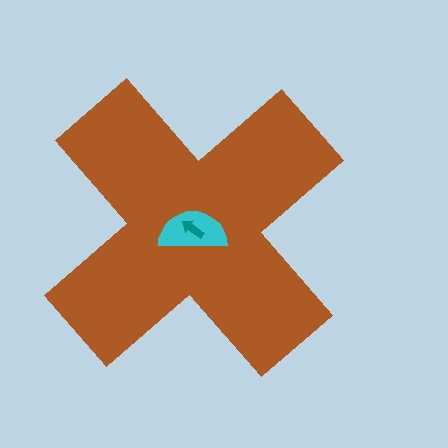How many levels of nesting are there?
3.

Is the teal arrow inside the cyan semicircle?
Yes.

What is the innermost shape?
The teal arrow.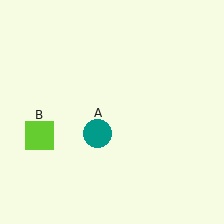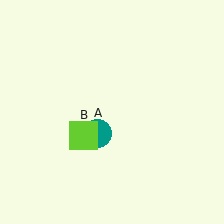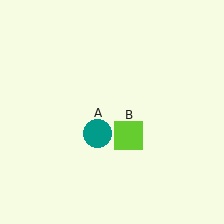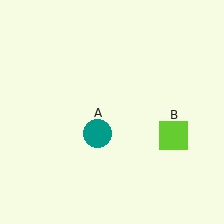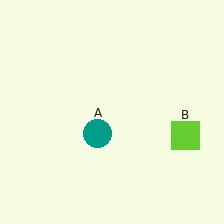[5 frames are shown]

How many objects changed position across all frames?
1 object changed position: lime square (object B).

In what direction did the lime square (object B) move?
The lime square (object B) moved right.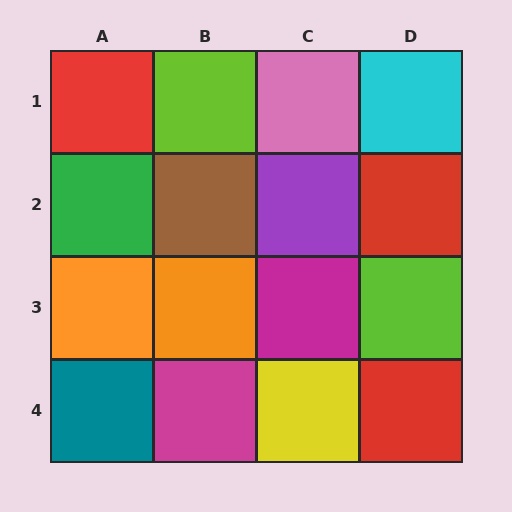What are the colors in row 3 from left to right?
Orange, orange, magenta, lime.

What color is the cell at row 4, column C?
Yellow.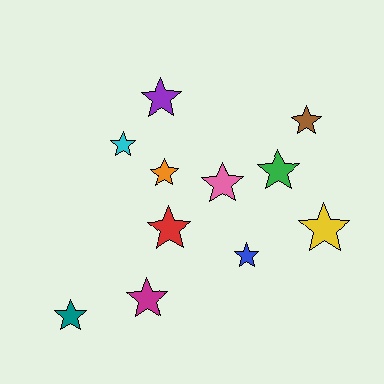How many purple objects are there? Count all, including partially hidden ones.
There is 1 purple object.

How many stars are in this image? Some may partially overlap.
There are 11 stars.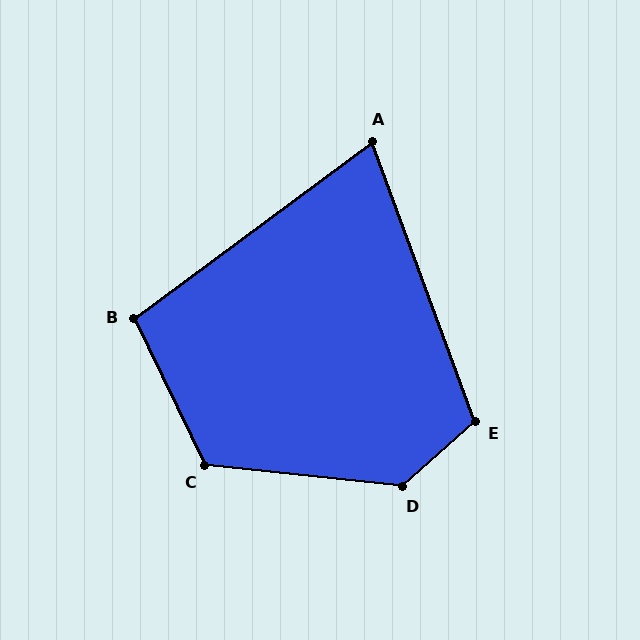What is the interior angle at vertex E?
Approximately 111 degrees (obtuse).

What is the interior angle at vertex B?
Approximately 101 degrees (obtuse).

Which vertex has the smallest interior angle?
A, at approximately 74 degrees.